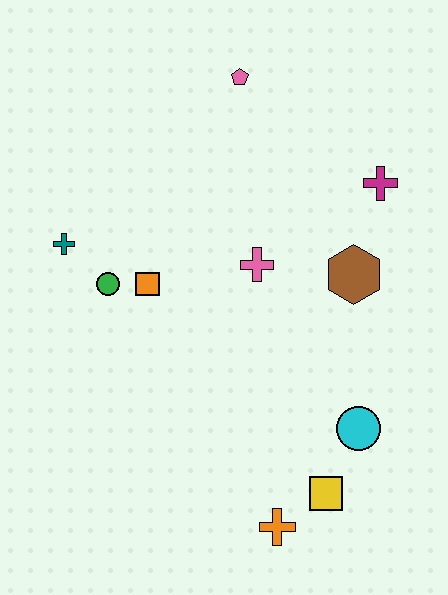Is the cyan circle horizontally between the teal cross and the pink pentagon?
No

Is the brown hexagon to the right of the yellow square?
Yes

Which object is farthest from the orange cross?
The pink pentagon is farthest from the orange cross.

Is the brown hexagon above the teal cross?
No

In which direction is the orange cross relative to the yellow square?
The orange cross is to the left of the yellow square.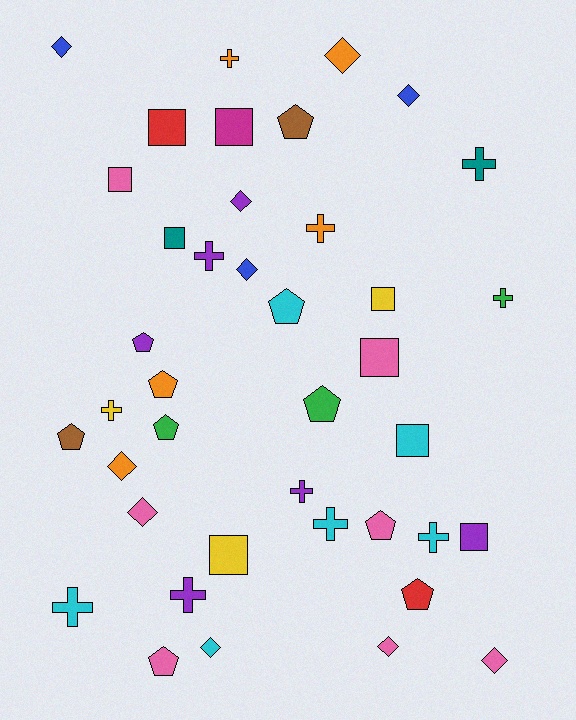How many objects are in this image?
There are 40 objects.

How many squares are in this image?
There are 9 squares.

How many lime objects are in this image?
There are no lime objects.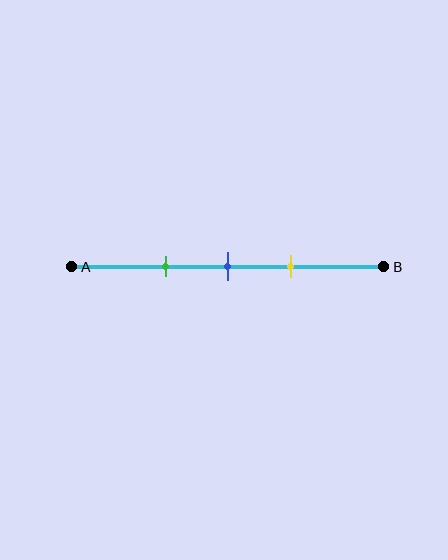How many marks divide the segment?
There are 3 marks dividing the segment.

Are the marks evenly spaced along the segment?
Yes, the marks are approximately evenly spaced.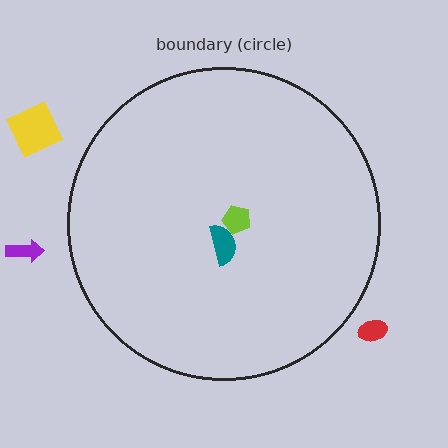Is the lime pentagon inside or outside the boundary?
Inside.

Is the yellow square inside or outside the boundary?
Outside.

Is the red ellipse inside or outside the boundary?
Outside.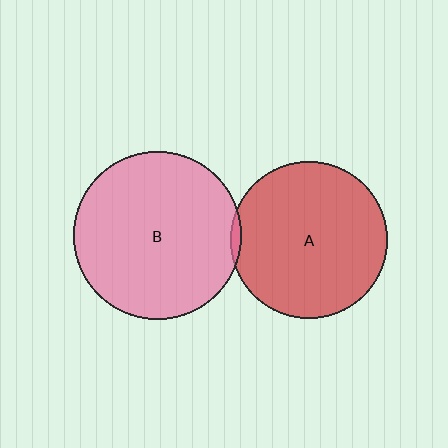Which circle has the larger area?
Circle B (pink).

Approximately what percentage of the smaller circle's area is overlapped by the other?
Approximately 5%.